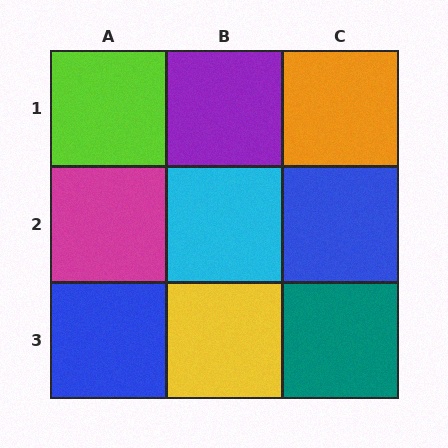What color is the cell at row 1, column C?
Orange.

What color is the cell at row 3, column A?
Blue.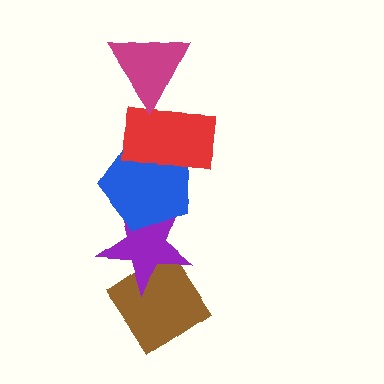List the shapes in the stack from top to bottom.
From top to bottom: the magenta triangle, the red rectangle, the blue pentagon, the purple star, the brown diamond.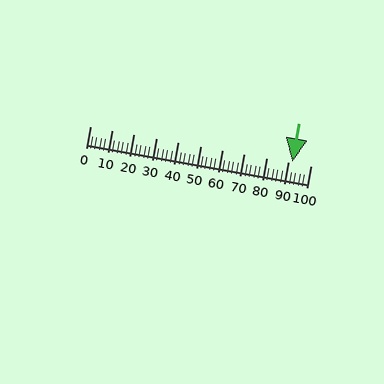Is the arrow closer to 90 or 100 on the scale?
The arrow is closer to 90.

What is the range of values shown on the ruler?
The ruler shows values from 0 to 100.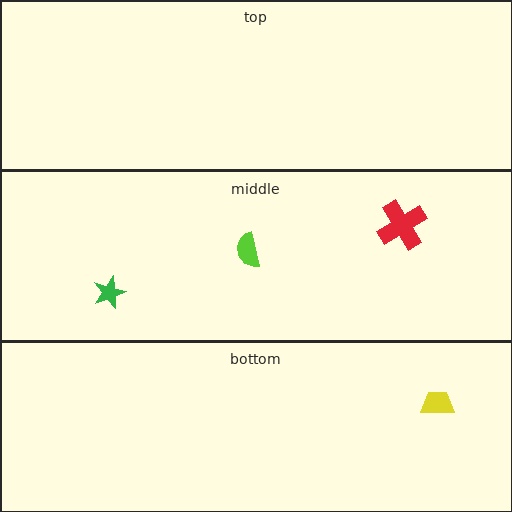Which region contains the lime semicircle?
The middle region.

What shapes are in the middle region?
The red cross, the lime semicircle, the green star.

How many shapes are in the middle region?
3.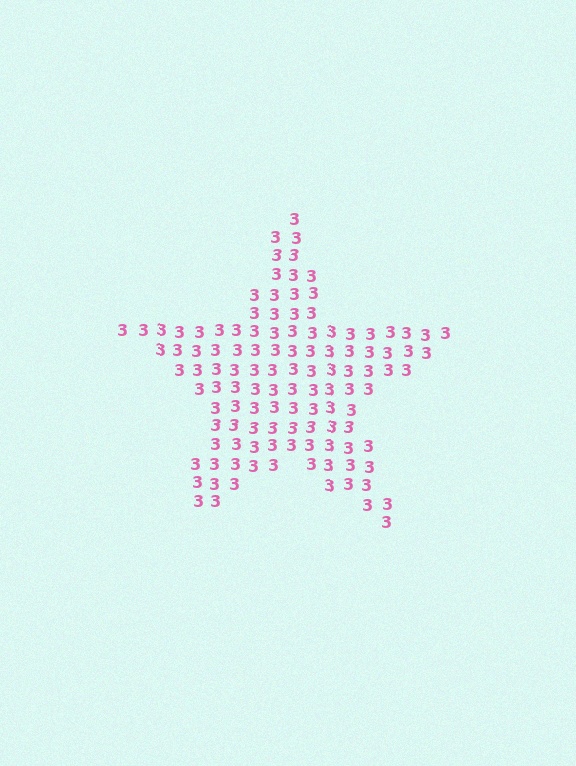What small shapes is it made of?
It is made of small digit 3's.